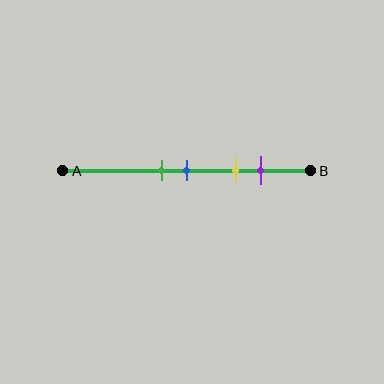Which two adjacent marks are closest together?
The green and blue marks are the closest adjacent pair.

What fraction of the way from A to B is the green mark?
The green mark is approximately 40% (0.4) of the way from A to B.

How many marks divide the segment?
There are 4 marks dividing the segment.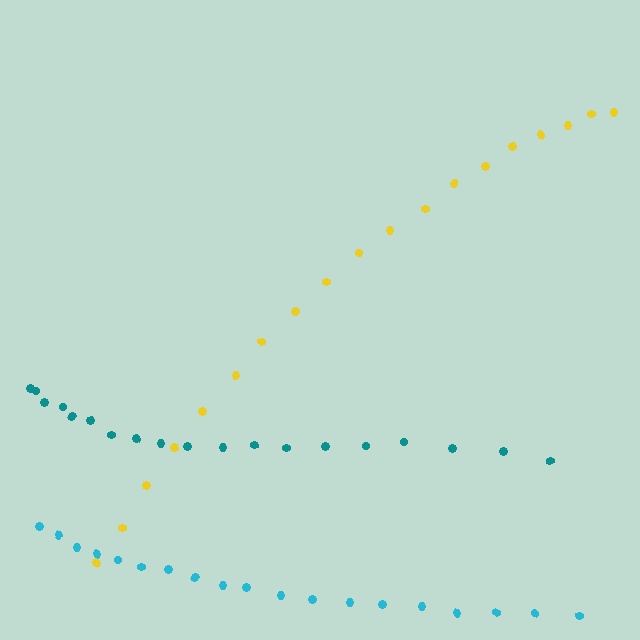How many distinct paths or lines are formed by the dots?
There are 3 distinct paths.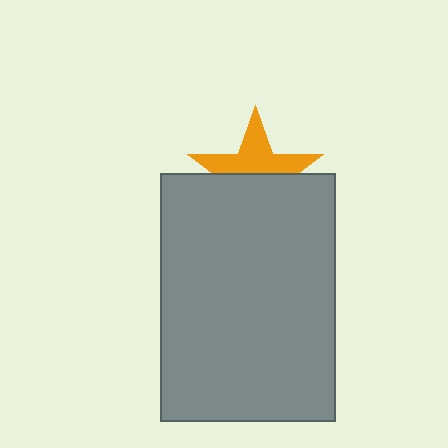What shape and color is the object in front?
The object in front is a gray rectangle.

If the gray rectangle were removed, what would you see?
You would see the complete orange star.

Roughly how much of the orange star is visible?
About half of it is visible (roughly 51%).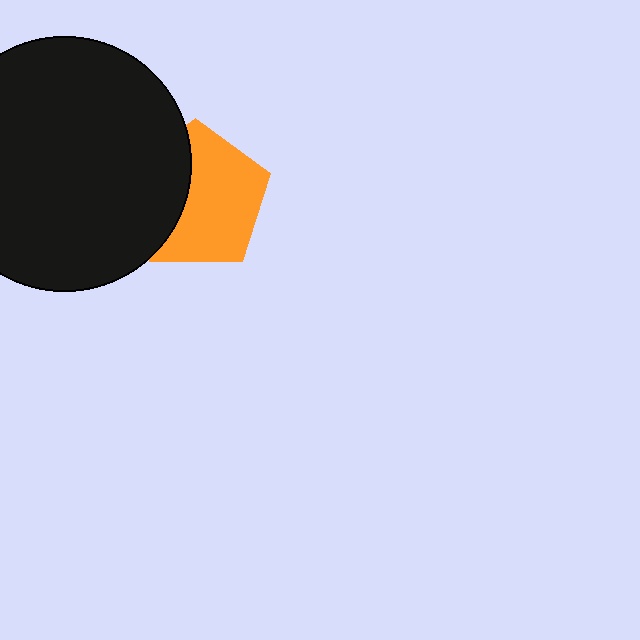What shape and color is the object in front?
The object in front is a black circle.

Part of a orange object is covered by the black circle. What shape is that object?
It is a pentagon.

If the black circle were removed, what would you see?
You would see the complete orange pentagon.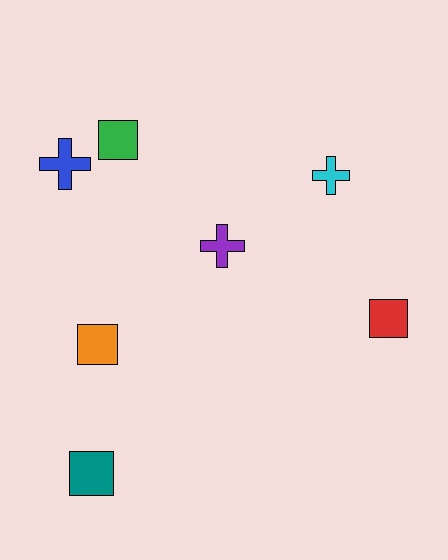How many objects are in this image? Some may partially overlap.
There are 7 objects.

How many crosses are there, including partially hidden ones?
There are 3 crosses.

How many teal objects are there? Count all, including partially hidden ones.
There is 1 teal object.